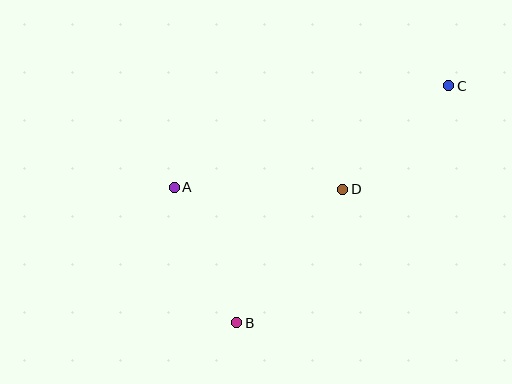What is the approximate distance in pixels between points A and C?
The distance between A and C is approximately 293 pixels.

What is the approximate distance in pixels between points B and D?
The distance between B and D is approximately 170 pixels.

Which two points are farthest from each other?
Points B and C are farthest from each other.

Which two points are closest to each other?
Points C and D are closest to each other.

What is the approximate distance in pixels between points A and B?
The distance between A and B is approximately 149 pixels.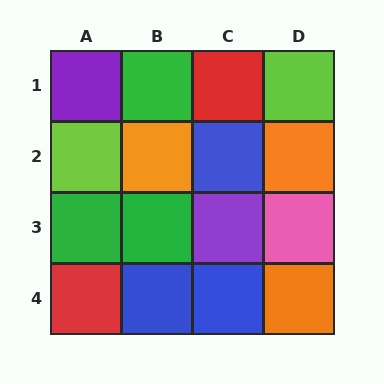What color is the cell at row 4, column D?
Orange.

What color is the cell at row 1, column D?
Lime.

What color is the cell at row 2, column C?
Blue.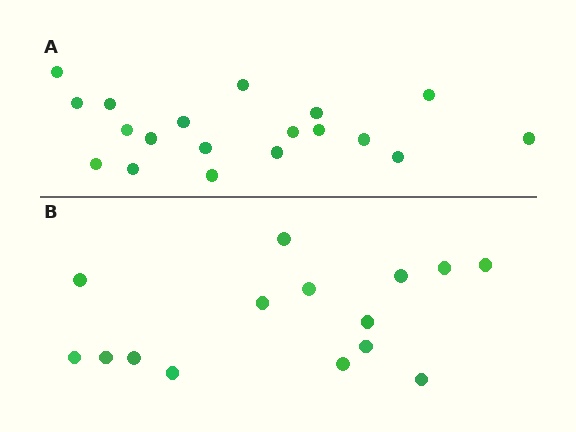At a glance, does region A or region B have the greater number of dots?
Region A (the top region) has more dots.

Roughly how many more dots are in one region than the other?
Region A has about 4 more dots than region B.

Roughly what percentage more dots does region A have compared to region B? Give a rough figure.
About 25% more.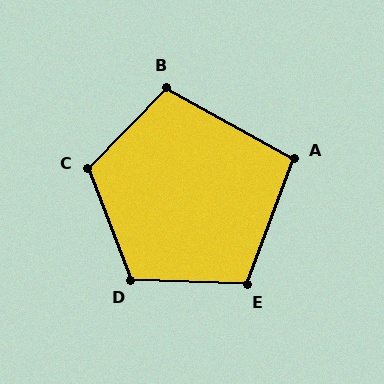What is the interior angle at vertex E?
Approximately 108 degrees (obtuse).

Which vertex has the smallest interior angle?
A, at approximately 99 degrees.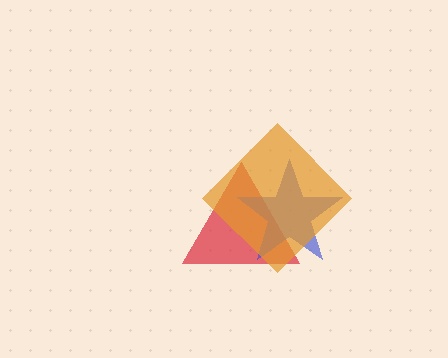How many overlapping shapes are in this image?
There are 3 overlapping shapes in the image.